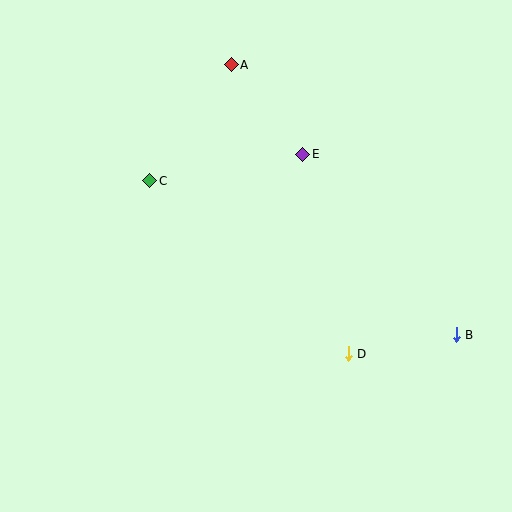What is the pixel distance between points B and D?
The distance between B and D is 110 pixels.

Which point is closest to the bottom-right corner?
Point B is closest to the bottom-right corner.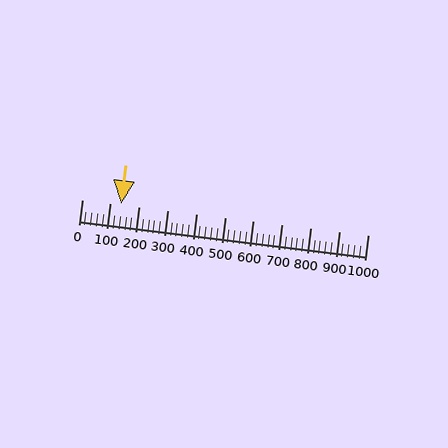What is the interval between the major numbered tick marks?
The major tick marks are spaced 100 units apart.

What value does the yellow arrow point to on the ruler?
The yellow arrow points to approximately 137.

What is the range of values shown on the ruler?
The ruler shows values from 0 to 1000.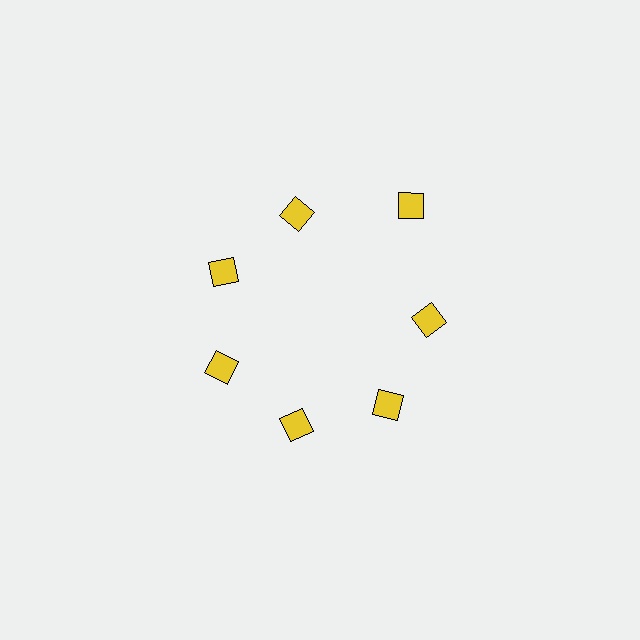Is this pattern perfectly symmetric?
No. The 7 yellow squares are arranged in a ring, but one element near the 1 o'clock position is pushed outward from the center, breaking the 7-fold rotational symmetry.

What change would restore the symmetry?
The symmetry would be restored by moving it inward, back onto the ring so that all 7 squares sit at equal angles and equal distance from the center.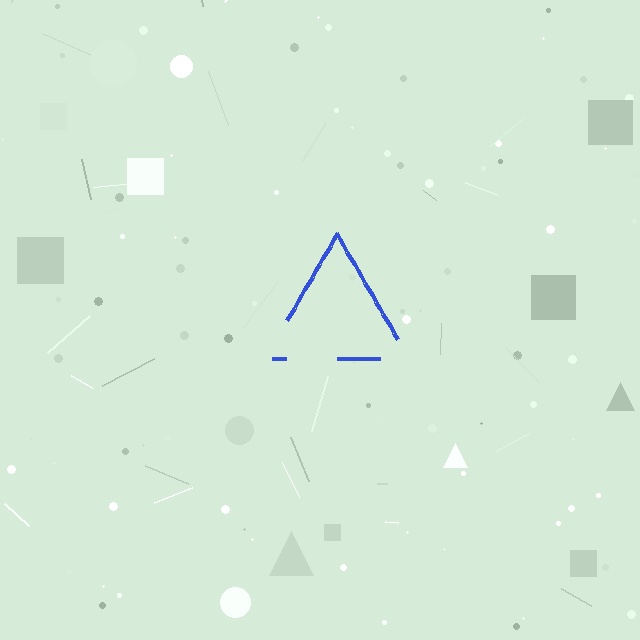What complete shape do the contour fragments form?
The contour fragments form a triangle.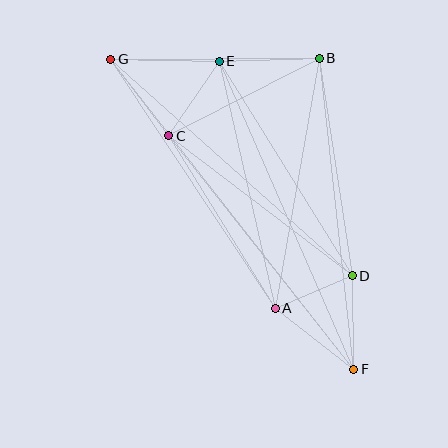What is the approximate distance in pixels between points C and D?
The distance between C and D is approximately 231 pixels.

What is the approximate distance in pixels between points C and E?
The distance between C and E is approximately 90 pixels.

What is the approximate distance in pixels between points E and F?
The distance between E and F is approximately 336 pixels.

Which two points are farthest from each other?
Points F and G are farthest from each other.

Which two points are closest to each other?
Points A and D are closest to each other.